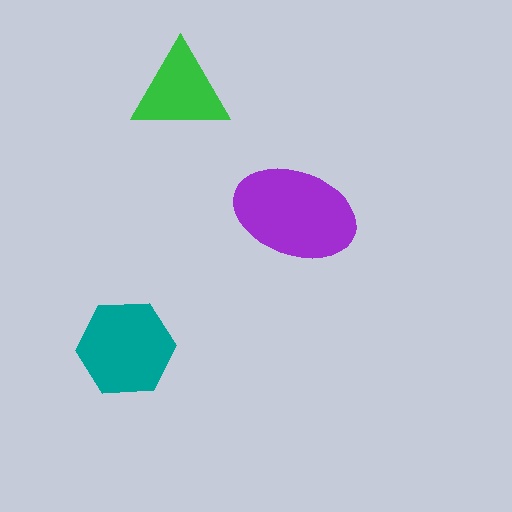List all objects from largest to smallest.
The purple ellipse, the teal hexagon, the green triangle.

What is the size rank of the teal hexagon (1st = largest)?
2nd.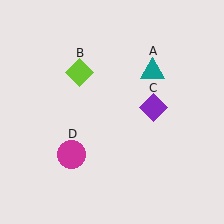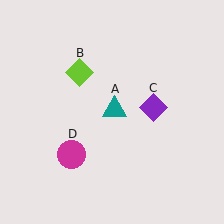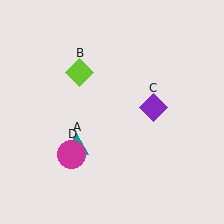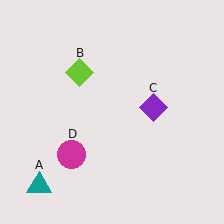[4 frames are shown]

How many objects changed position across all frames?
1 object changed position: teal triangle (object A).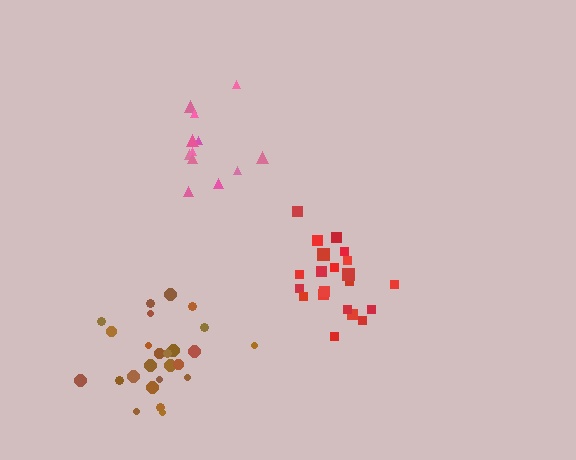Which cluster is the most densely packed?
Brown.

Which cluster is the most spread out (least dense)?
Pink.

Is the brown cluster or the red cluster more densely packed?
Brown.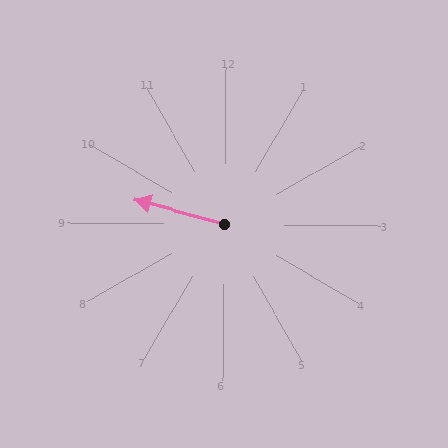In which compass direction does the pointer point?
West.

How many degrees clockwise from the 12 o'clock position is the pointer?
Approximately 285 degrees.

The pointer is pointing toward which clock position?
Roughly 9 o'clock.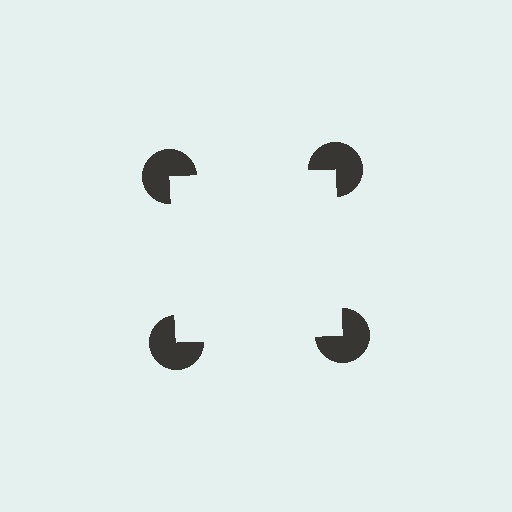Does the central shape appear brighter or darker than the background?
It typically appears slightly brighter than the background, even though no actual brightness change is drawn.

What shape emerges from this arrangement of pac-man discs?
An illusory square — its edges are inferred from the aligned wedge cuts in the pac-man discs, not physically drawn.